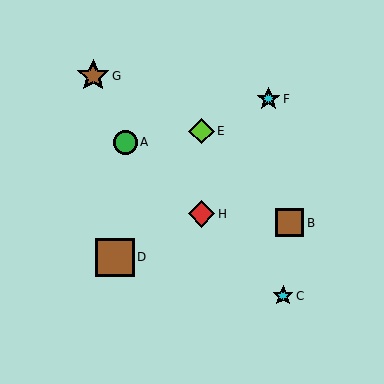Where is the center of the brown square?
The center of the brown square is at (289, 223).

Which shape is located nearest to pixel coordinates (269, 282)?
The cyan star (labeled C) at (283, 296) is nearest to that location.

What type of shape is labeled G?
Shape G is a brown star.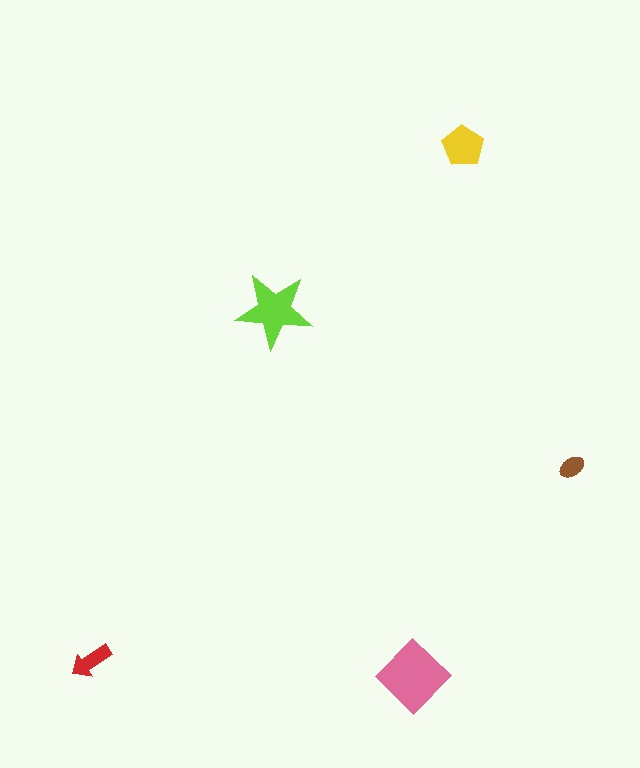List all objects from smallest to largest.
The brown ellipse, the red arrow, the yellow pentagon, the lime star, the pink diamond.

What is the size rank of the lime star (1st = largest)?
2nd.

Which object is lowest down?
The pink diamond is bottommost.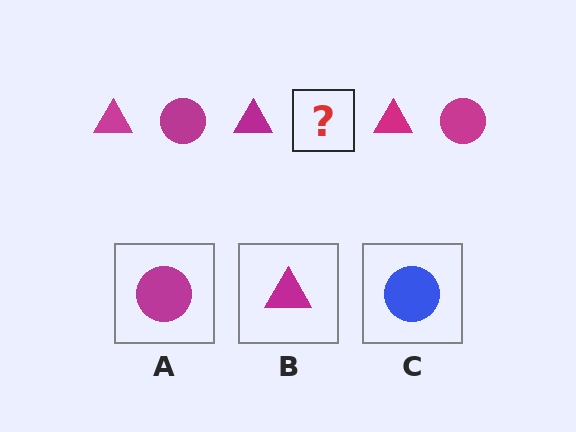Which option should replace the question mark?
Option A.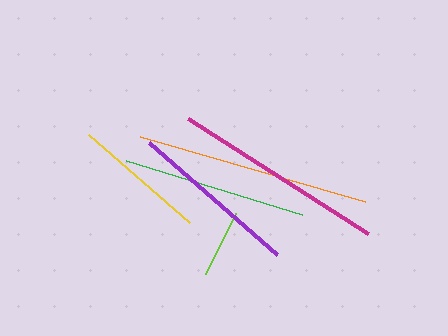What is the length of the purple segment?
The purple segment is approximately 170 pixels long.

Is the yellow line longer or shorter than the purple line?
The purple line is longer than the yellow line.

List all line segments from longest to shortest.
From longest to shortest: orange, magenta, green, purple, yellow, lime.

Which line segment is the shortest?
The lime line is the shortest at approximately 68 pixels.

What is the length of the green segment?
The green segment is approximately 185 pixels long.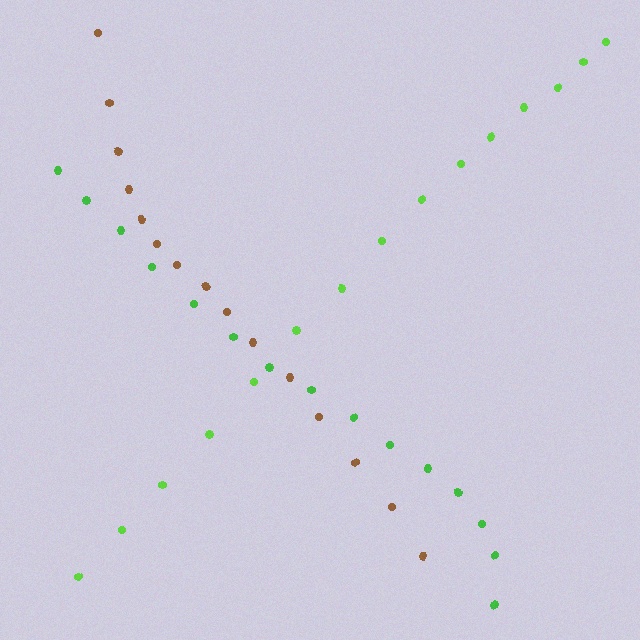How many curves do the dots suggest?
There are 3 distinct paths.